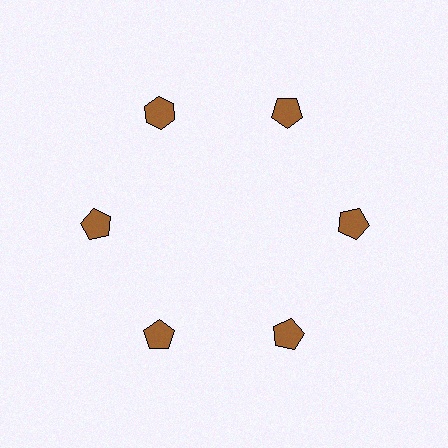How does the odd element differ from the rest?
It has a different shape: hexagon instead of pentagon.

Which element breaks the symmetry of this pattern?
The brown hexagon at roughly the 11 o'clock position breaks the symmetry. All other shapes are brown pentagons.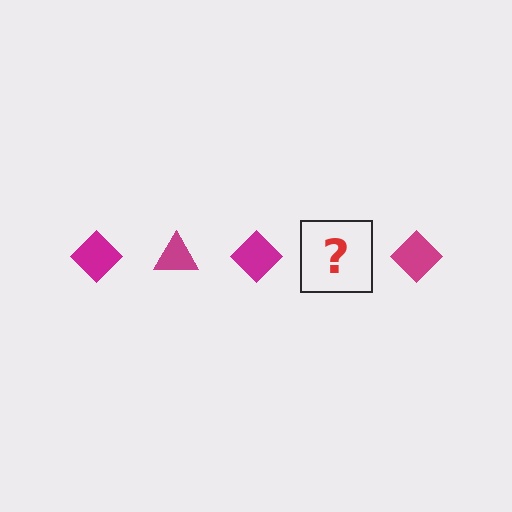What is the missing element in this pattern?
The missing element is a magenta triangle.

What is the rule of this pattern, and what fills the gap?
The rule is that the pattern cycles through diamond, triangle shapes in magenta. The gap should be filled with a magenta triangle.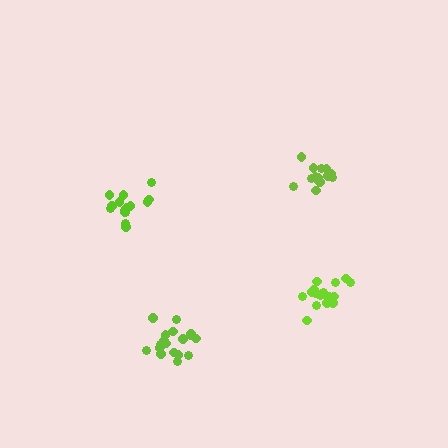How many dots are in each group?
Group 1: 15 dots, Group 2: 16 dots, Group 3: 19 dots, Group 4: 19 dots (69 total).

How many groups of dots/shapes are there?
There are 4 groups.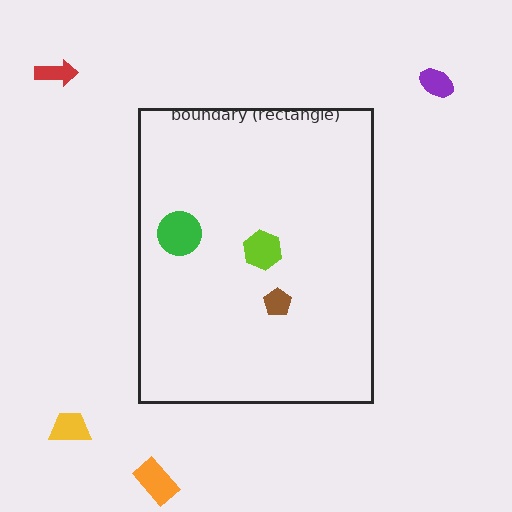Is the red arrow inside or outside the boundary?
Outside.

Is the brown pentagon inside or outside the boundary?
Inside.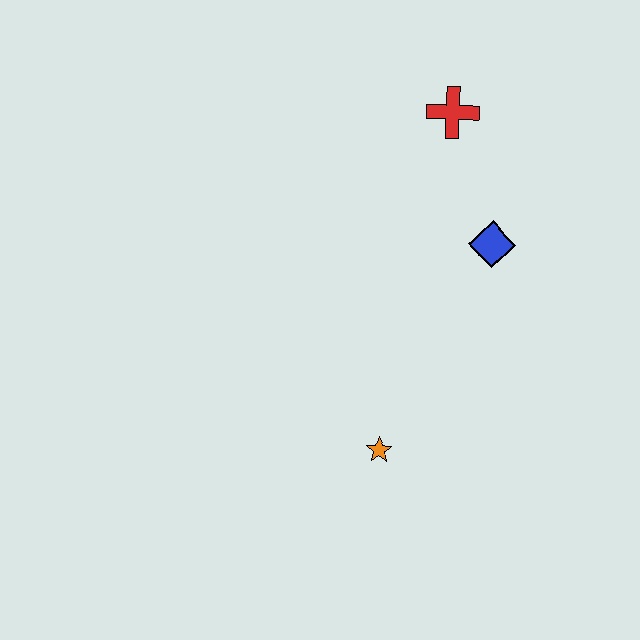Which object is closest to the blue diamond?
The red cross is closest to the blue diamond.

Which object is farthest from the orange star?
The red cross is farthest from the orange star.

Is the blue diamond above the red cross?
No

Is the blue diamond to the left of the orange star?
No